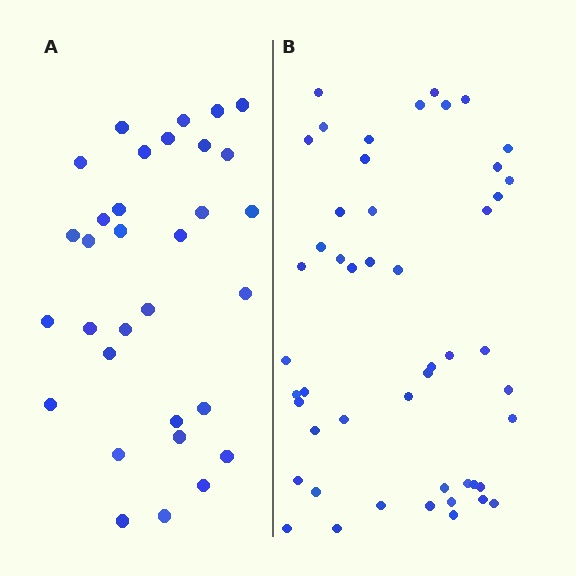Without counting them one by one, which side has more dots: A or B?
Region B (the right region) has more dots.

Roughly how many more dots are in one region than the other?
Region B has approximately 15 more dots than region A.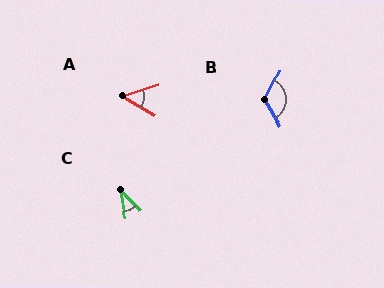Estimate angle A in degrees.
Approximately 48 degrees.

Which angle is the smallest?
C, at approximately 35 degrees.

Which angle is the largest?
B, at approximately 122 degrees.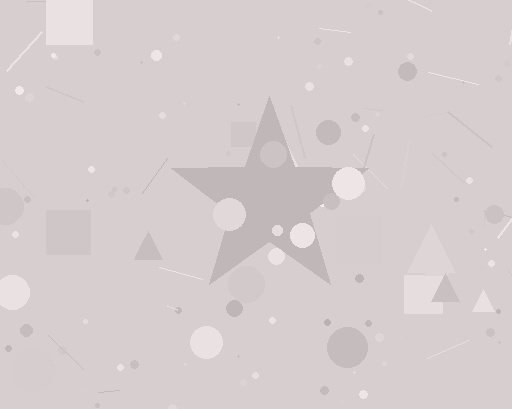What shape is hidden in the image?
A star is hidden in the image.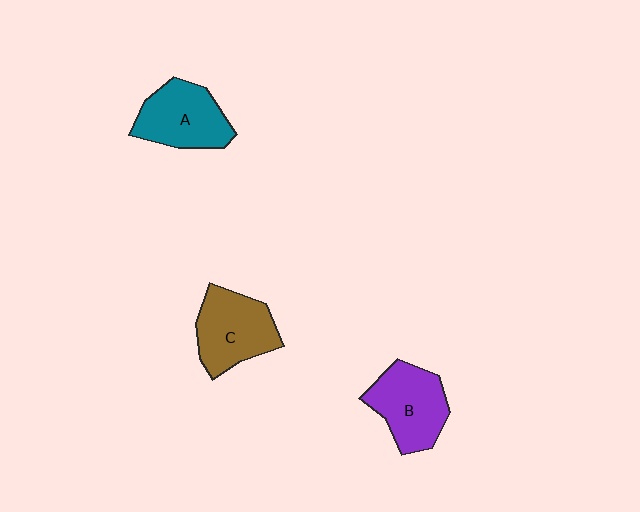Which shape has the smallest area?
Shape A (teal).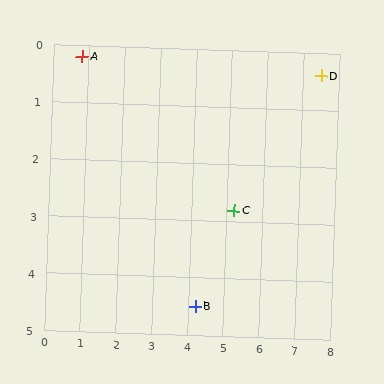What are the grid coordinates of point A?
Point A is at approximately (0.8, 0.2).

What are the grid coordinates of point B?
Point B is at approximately (4.2, 4.5).